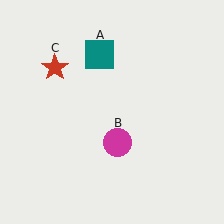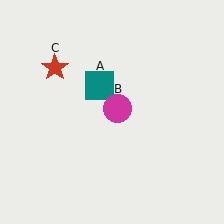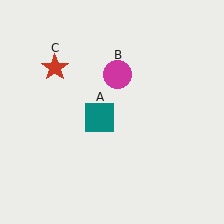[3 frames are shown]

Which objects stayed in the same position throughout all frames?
Red star (object C) remained stationary.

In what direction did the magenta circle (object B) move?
The magenta circle (object B) moved up.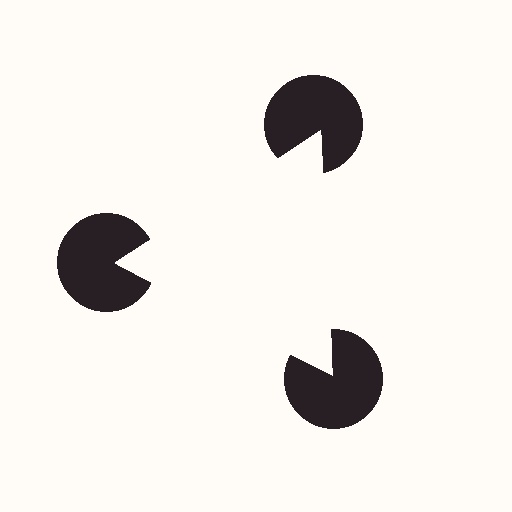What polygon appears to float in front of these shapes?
An illusory triangle — its edges are inferred from the aligned wedge cuts in the pac-man discs, not physically drawn.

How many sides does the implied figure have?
3 sides.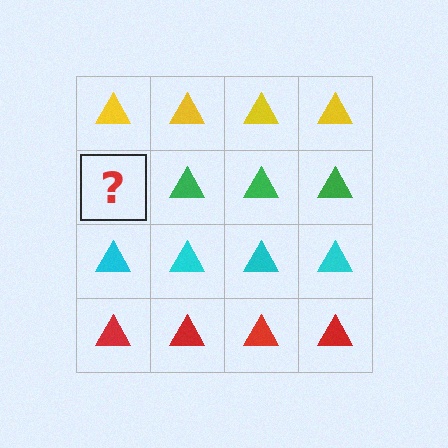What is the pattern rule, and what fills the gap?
The rule is that each row has a consistent color. The gap should be filled with a green triangle.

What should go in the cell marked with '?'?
The missing cell should contain a green triangle.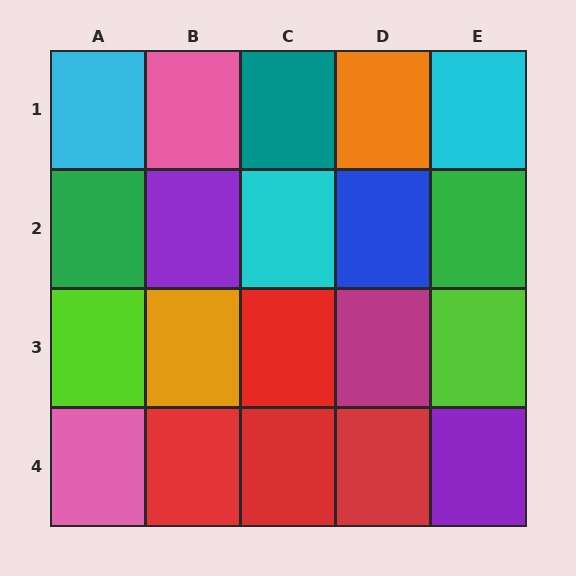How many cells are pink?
2 cells are pink.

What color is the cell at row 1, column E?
Cyan.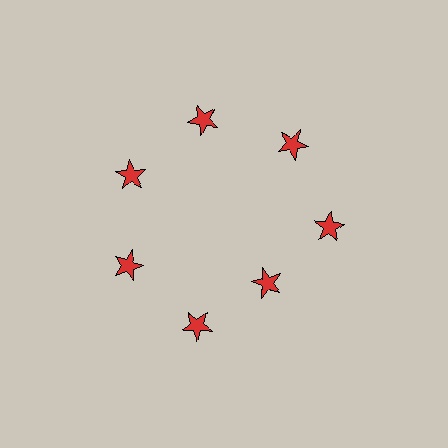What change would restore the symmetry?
The symmetry would be restored by moving it outward, back onto the ring so that all 7 stars sit at equal angles and equal distance from the center.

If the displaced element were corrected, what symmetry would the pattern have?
It would have 7-fold rotational symmetry — the pattern would map onto itself every 51 degrees.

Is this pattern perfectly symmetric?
No. The 7 red stars are arranged in a ring, but one element near the 5 o'clock position is pulled inward toward the center, breaking the 7-fold rotational symmetry.